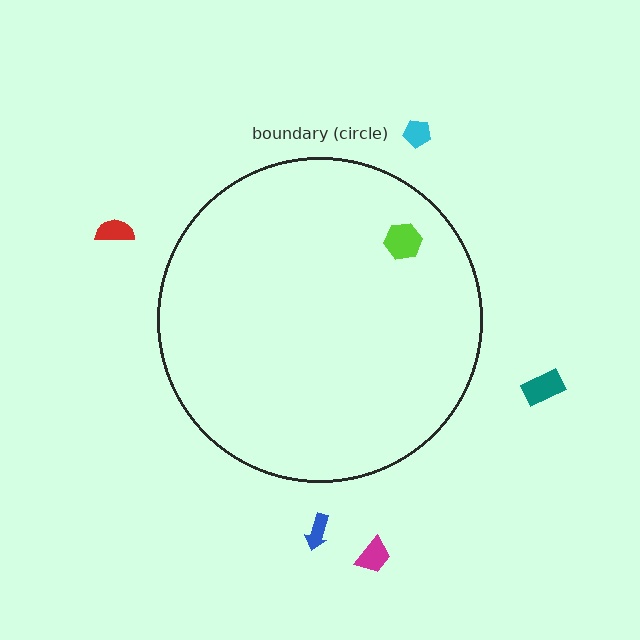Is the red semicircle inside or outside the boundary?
Outside.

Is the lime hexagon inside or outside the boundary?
Inside.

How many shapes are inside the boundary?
1 inside, 5 outside.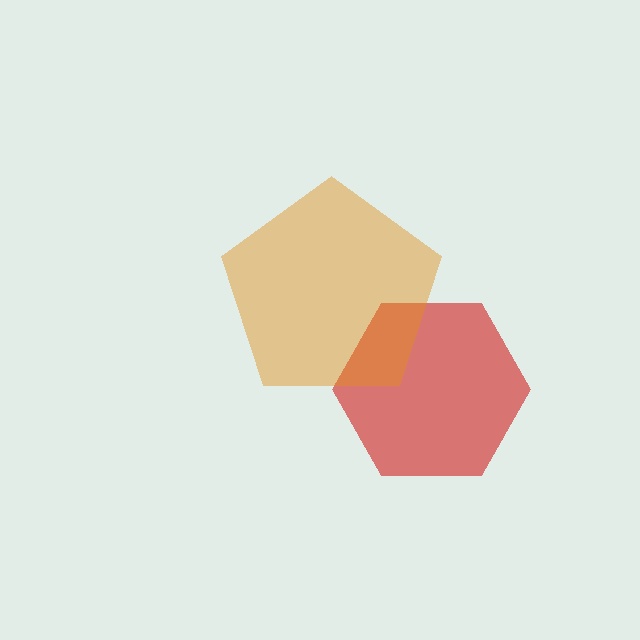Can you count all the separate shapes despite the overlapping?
Yes, there are 2 separate shapes.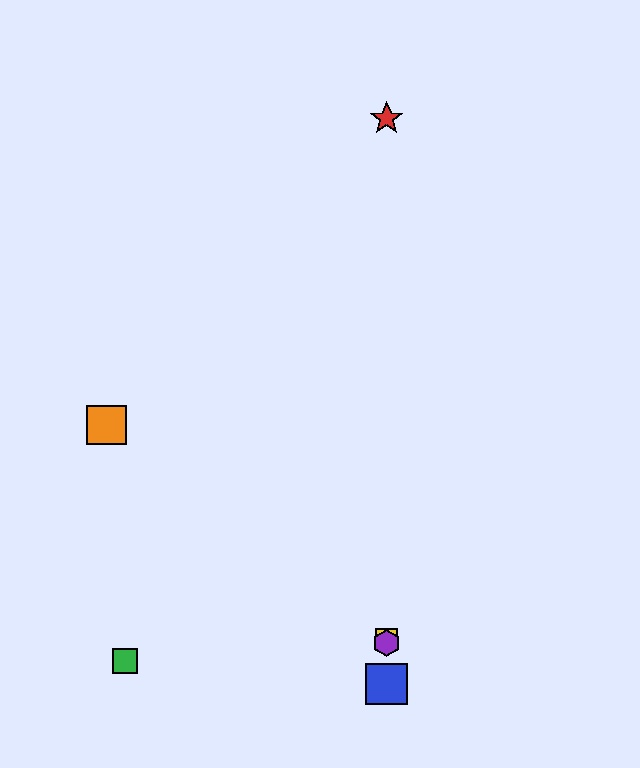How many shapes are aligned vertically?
4 shapes (the red star, the blue square, the yellow square, the purple hexagon) are aligned vertically.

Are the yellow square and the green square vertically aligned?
No, the yellow square is at x≈387 and the green square is at x≈125.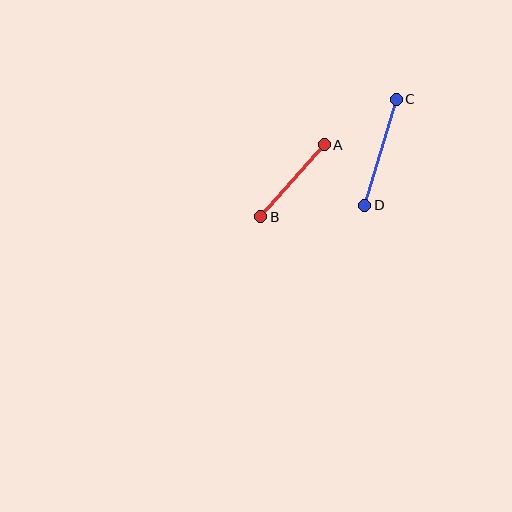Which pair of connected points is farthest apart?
Points C and D are farthest apart.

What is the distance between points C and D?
The distance is approximately 110 pixels.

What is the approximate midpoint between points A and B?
The midpoint is at approximately (292, 181) pixels.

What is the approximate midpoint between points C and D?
The midpoint is at approximately (381, 152) pixels.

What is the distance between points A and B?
The distance is approximately 96 pixels.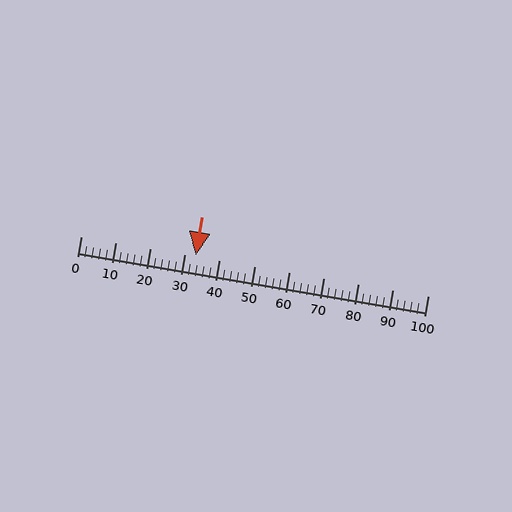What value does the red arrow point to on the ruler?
The red arrow points to approximately 33.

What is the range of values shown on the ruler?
The ruler shows values from 0 to 100.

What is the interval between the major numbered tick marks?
The major tick marks are spaced 10 units apart.